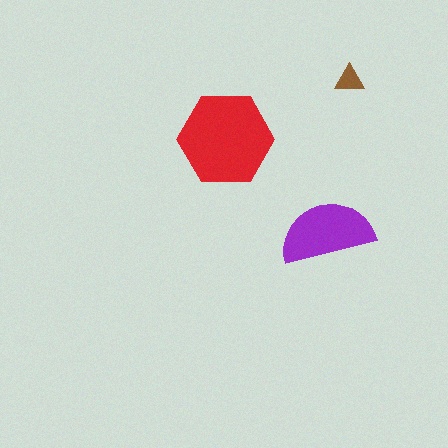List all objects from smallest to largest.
The brown triangle, the purple semicircle, the red hexagon.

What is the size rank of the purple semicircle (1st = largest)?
2nd.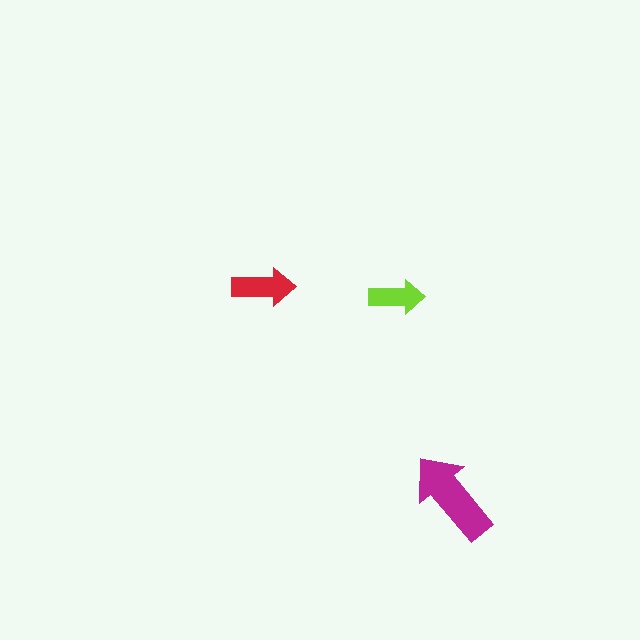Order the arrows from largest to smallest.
the magenta one, the red one, the lime one.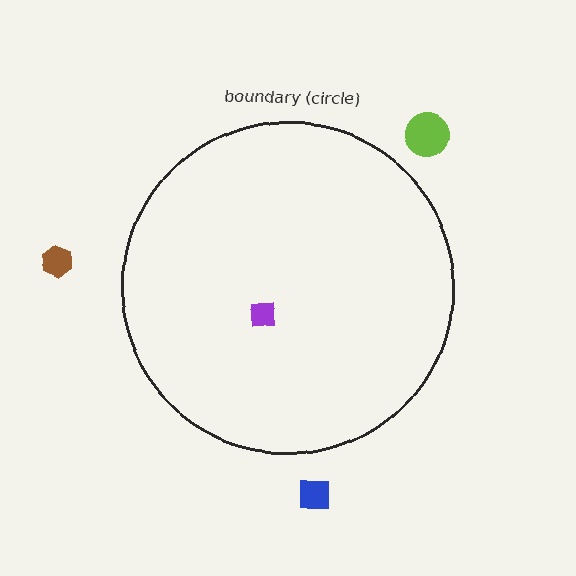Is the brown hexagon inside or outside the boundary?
Outside.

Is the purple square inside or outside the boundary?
Inside.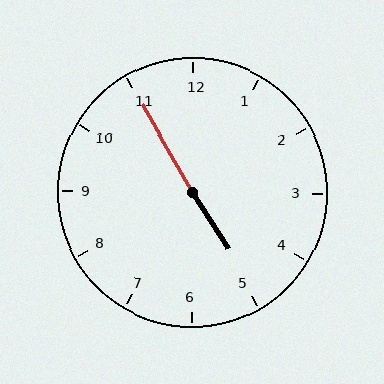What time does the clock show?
4:55.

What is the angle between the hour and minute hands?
Approximately 178 degrees.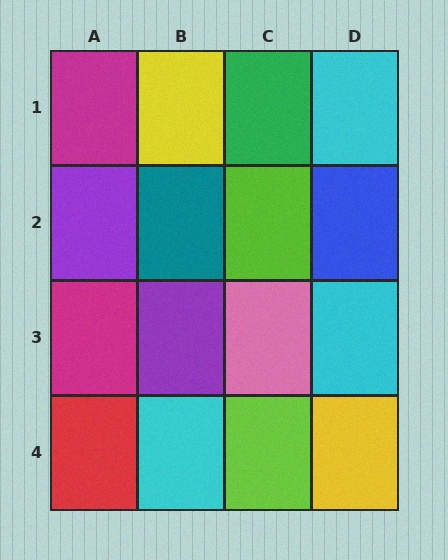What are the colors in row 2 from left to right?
Purple, teal, lime, blue.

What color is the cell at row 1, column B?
Yellow.